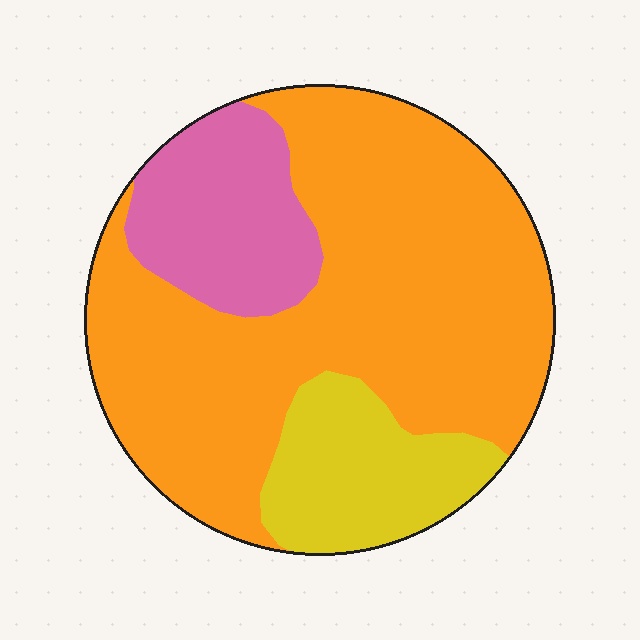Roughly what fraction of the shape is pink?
Pink takes up about one sixth (1/6) of the shape.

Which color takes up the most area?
Orange, at roughly 65%.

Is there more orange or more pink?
Orange.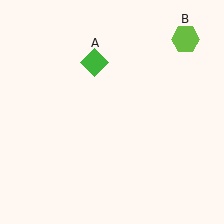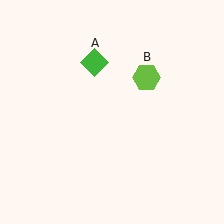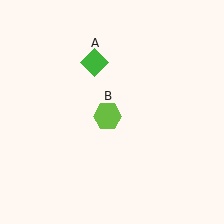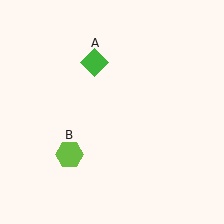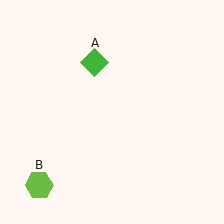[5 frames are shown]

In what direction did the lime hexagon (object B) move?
The lime hexagon (object B) moved down and to the left.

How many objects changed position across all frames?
1 object changed position: lime hexagon (object B).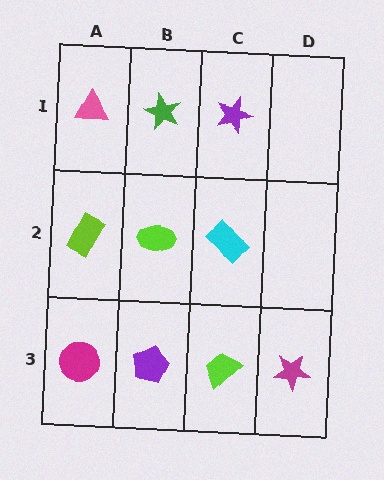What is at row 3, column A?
A magenta circle.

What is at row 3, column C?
A lime trapezoid.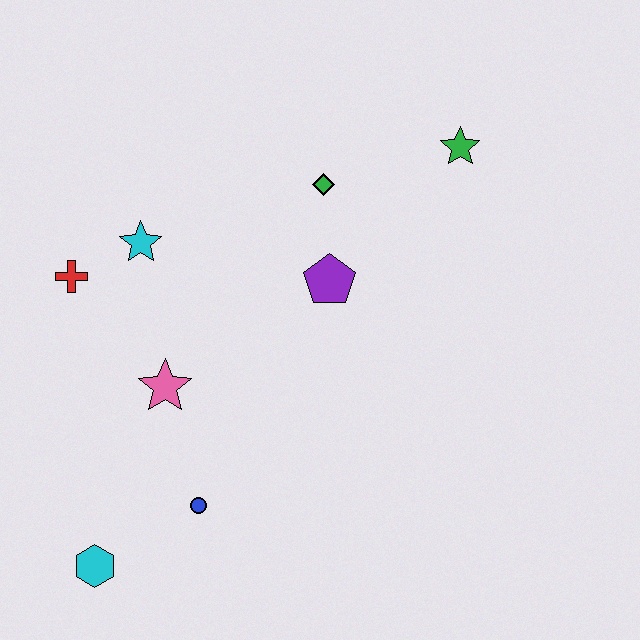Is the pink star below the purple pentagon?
Yes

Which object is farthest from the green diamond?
The cyan hexagon is farthest from the green diamond.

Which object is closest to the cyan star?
The red cross is closest to the cyan star.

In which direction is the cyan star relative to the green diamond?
The cyan star is to the left of the green diamond.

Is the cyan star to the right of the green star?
No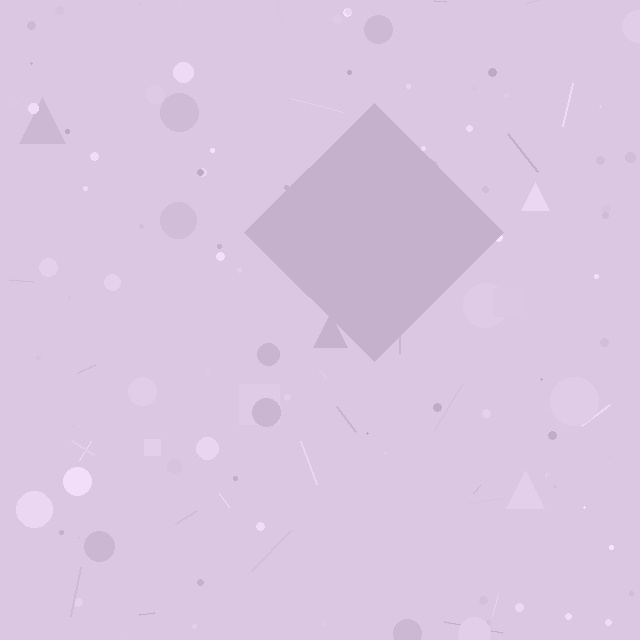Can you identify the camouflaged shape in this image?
The camouflaged shape is a diamond.